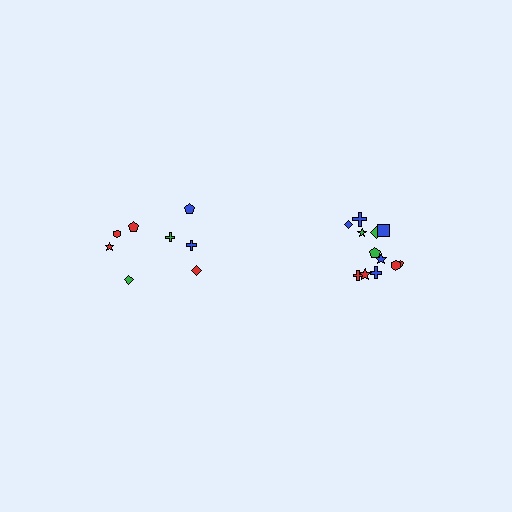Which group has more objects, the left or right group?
The right group.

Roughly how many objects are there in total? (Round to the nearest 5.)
Roughly 20 objects in total.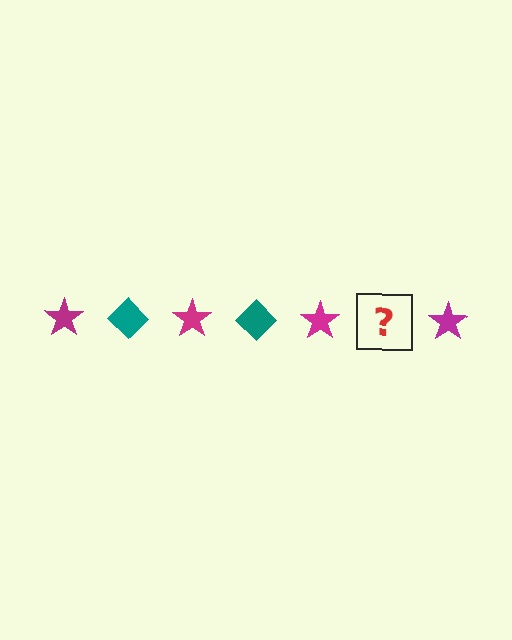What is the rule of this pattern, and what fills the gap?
The rule is that the pattern alternates between magenta star and teal diamond. The gap should be filled with a teal diamond.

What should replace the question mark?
The question mark should be replaced with a teal diamond.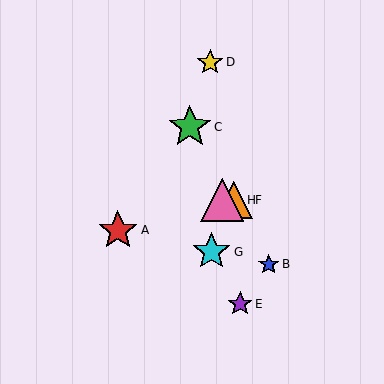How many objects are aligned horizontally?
2 objects (F, H) are aligned horizontally.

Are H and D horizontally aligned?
No, H is at y≈200 and D is at y≈62.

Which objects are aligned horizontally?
Objects F, H are aligned horizontally.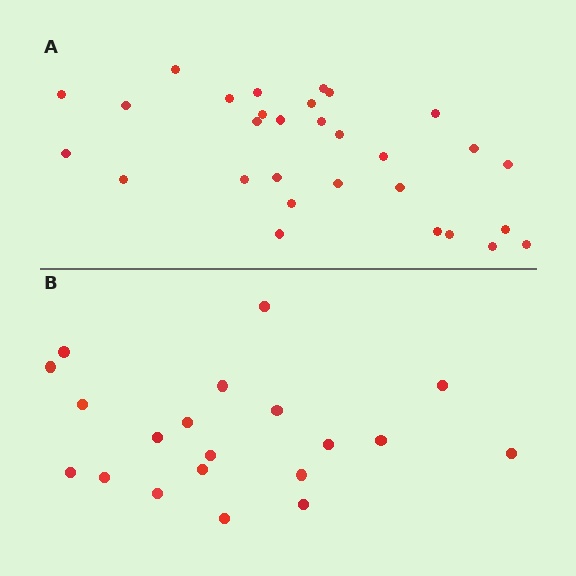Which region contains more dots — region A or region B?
Region A (the top region) has more dots.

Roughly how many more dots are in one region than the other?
Region A has roughly 10 or so more dots than region B.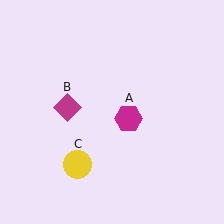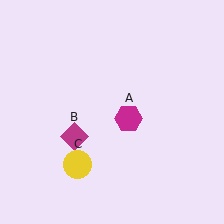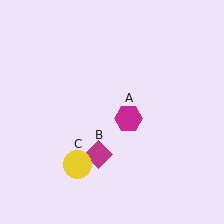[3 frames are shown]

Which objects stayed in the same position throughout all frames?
Magenta hexagon (object A) and yellow circle (object C) remained stationary.